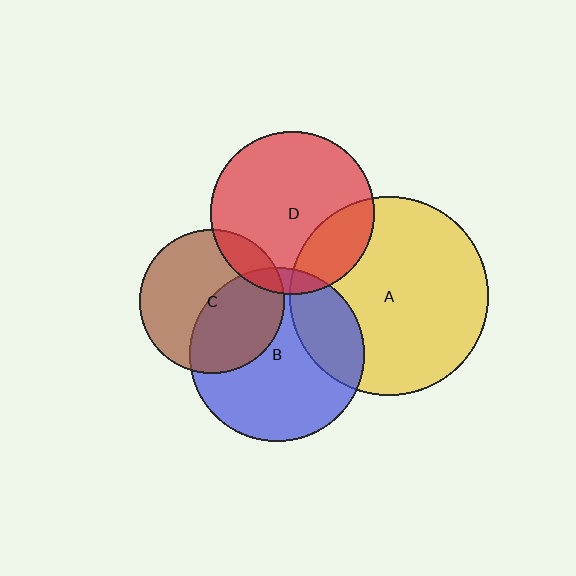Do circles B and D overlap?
Yes.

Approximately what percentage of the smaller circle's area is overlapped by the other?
Approximately 10%.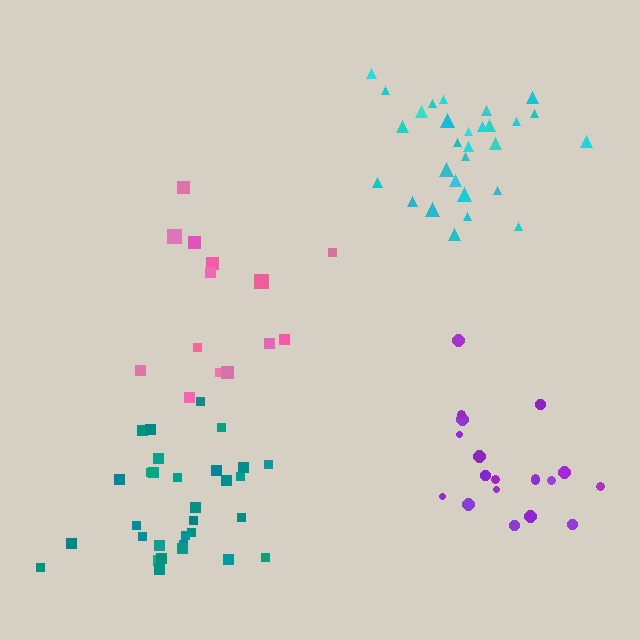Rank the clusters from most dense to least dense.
teal, purple, cyan, pink.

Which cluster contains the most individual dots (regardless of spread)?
Teal (31).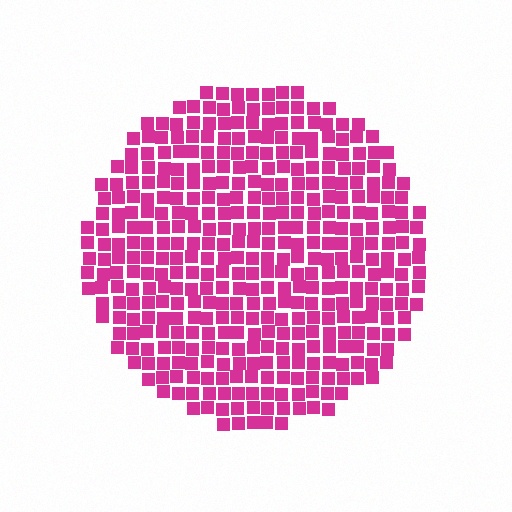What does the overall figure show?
The overall figure shows a circle.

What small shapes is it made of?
It is made of small squares.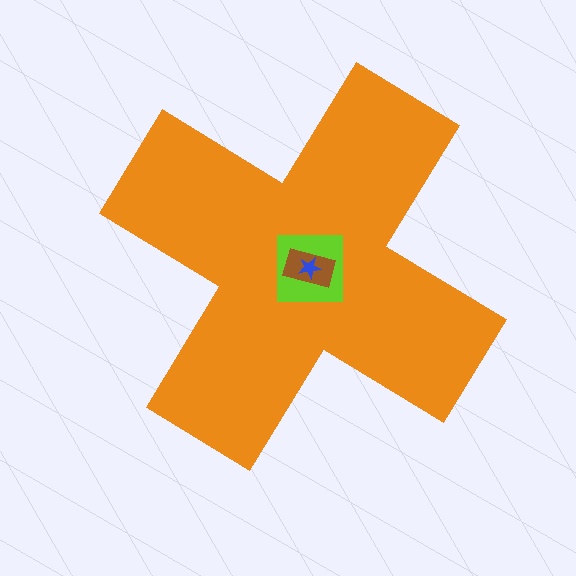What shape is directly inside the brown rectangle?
The blue star.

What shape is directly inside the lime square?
The brown rectangle.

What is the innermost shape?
The blue star.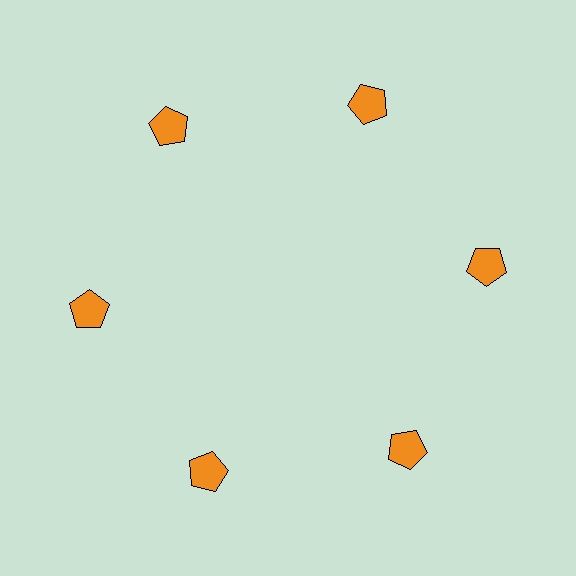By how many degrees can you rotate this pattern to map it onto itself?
The pattern maps onto itself every 60 degrees of rotation.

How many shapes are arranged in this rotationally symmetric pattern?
There are 6 shapes, arranged in 6 groups of 1.